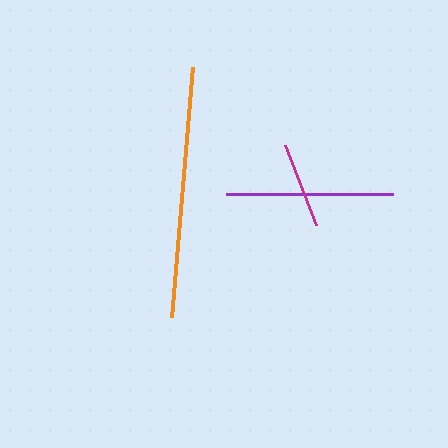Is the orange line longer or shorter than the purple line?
The orange line is longer than the purple line.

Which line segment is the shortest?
The magenta line is the shortest at approximately 86 pixels.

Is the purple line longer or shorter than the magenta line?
The purple line is longer than the magenta line.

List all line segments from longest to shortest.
From longest to shortest: orange, purple, magenta.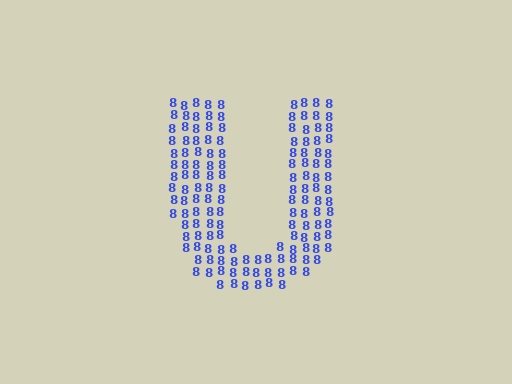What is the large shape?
The large shape is the letter U.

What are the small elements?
The small elements are digit 8's.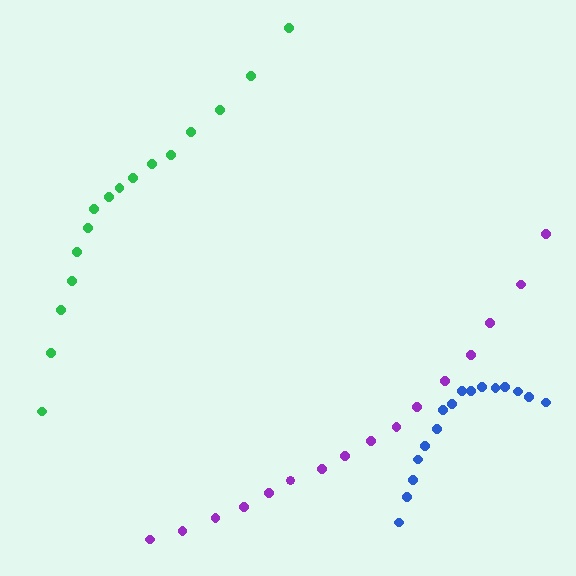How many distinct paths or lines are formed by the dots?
There are 3 distinct paths.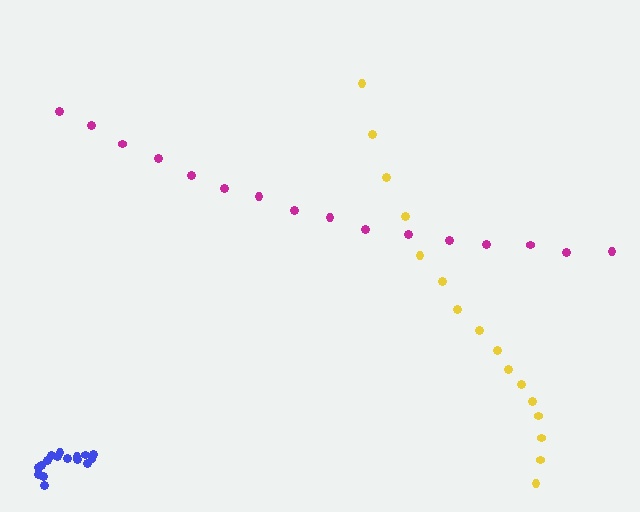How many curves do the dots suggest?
There are 3 distinct paths.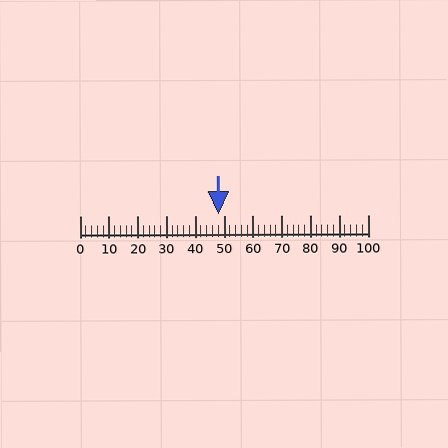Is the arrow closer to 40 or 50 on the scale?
The arrow is closer to 50.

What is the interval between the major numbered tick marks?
The major tick marks are spaced 10 units apart.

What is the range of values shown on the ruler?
The ruler shows values from 0 to 100.